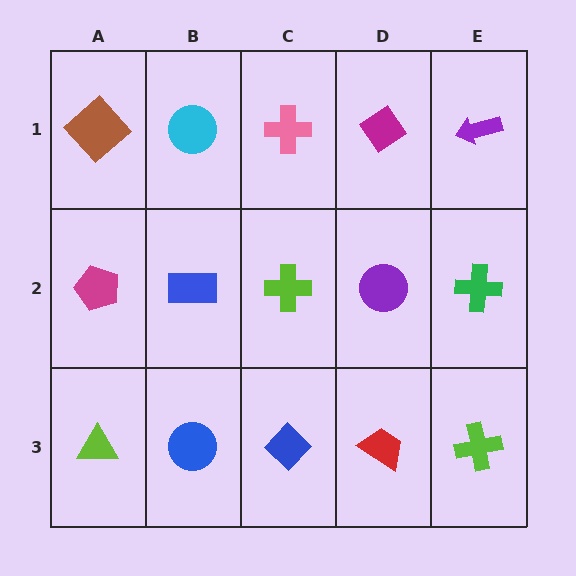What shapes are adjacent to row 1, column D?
A purple circle (row 2, column D), a pink cross (row 1, column C), a purple arrow (row 1, column E).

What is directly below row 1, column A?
A magenta pentagon.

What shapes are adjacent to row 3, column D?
A purple circle (row 2, column D), a blue diamond (row 3, column C), a lime cross (row 3, column E).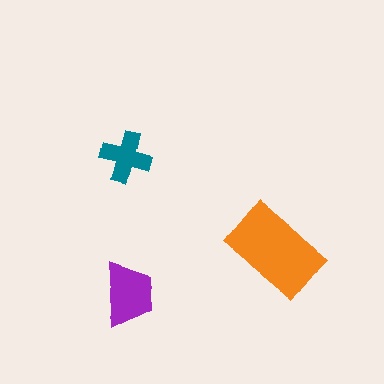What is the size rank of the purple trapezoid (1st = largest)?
2nd.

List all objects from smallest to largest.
The teal cross, the purple trapezoid, the orange rectangle.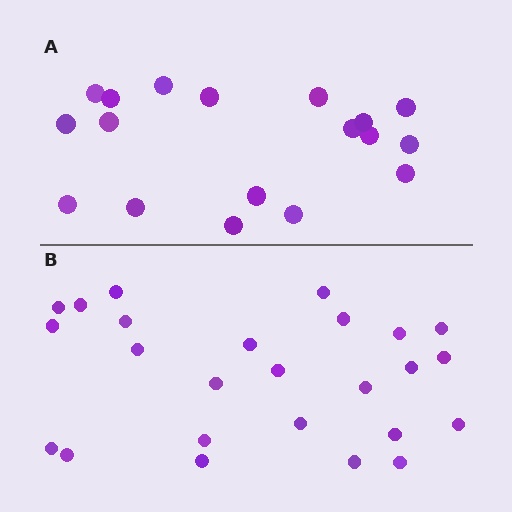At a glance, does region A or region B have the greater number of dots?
Region B (the bottom region) has more dots.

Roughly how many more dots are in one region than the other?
Region B has roughly 8 or so more dots than region A.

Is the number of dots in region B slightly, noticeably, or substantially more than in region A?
Region B has noticeably more, but not dramatically so. The ratio is roughly 1.4 to 1.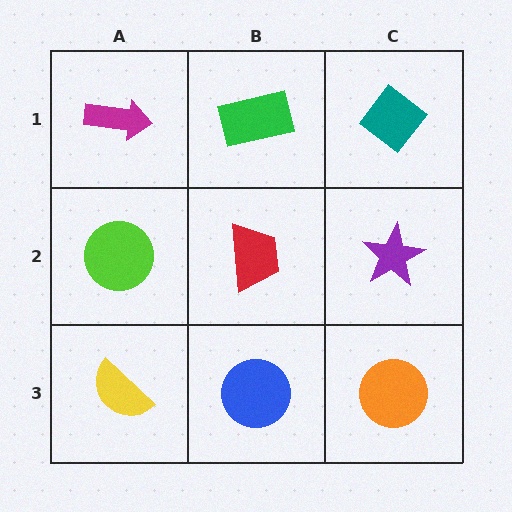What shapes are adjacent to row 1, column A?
A lime circle (row 2, column A), a green rectangle (row 1, column B).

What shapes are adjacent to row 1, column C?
A purple star (row 2, column C), a green rectangle (row 1, column B).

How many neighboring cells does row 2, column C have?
3.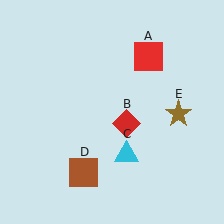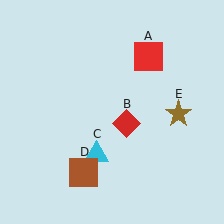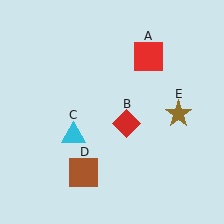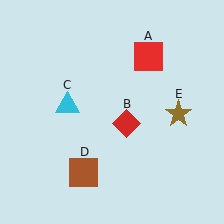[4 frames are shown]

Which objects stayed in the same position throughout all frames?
Red square (object A) and red diamond (object B) and brown square (object D) and brown star (object E) remained stationary.